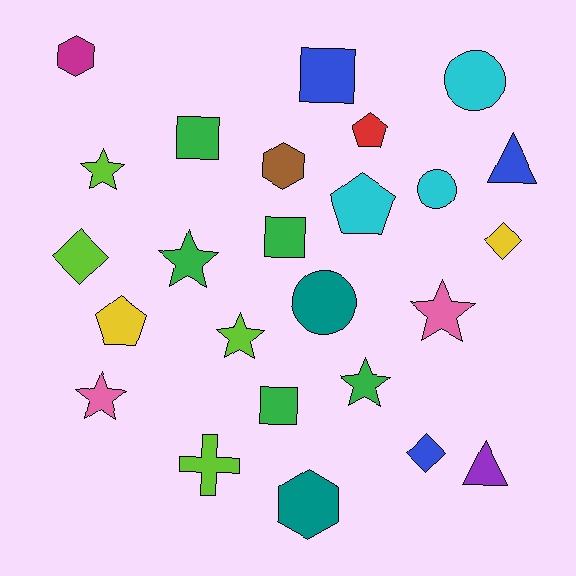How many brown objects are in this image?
There is 1 brown object.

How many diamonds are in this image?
There are 3 diamonds.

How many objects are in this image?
There are 25 objects.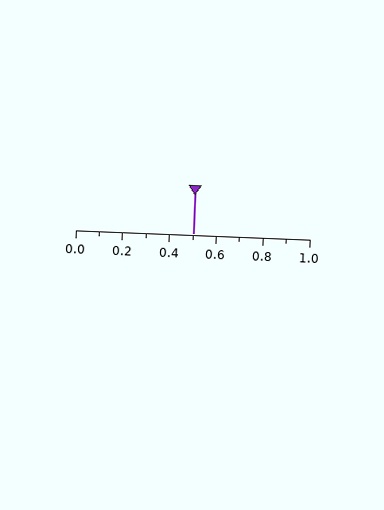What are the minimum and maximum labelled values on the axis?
The axis runs from 0.0 to 1.0.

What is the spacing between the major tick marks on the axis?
The major ticks are spaced 0.2 apart.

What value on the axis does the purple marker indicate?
The marker indicates approximately 0.5.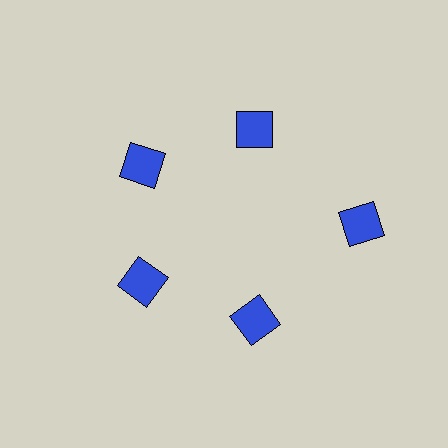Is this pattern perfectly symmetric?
No. The 5 blue squares are arranged in a ring, but one element near the 3 o'clock position is pushed outward from the center, breaking the 5-fold rotational symmetry.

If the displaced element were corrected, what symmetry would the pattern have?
It would have 5-fold rotational symmetry — the pattern would map onto itself every 72 degrees.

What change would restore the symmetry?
The symmetry would be restored by moving it inward, back onto the ring so that all 5 squares sit at equal angles and equal distance from the center.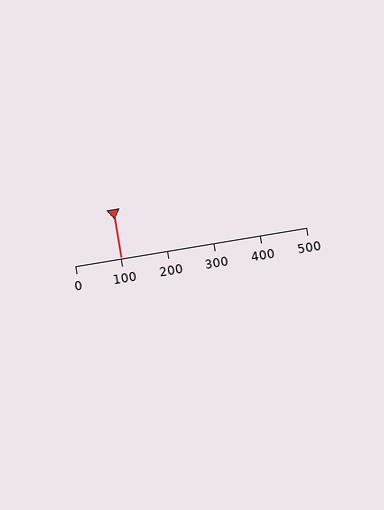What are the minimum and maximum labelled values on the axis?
The axis runs from 0 to 500.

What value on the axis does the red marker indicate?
The marker indicates approximately 100.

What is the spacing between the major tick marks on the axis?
The major ticks are spaced 100 apart.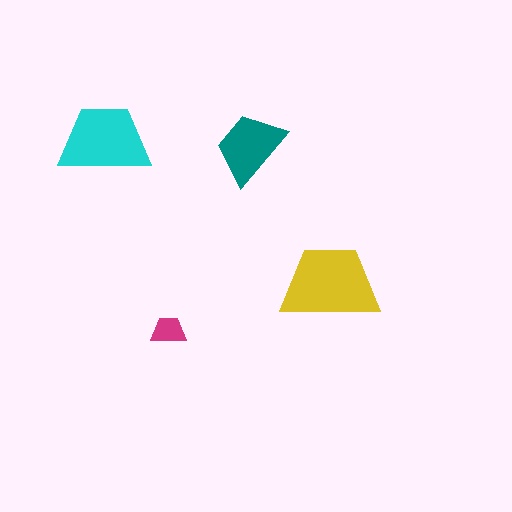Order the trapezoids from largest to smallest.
the yellow one, the cyan one, the teal one, the magenta one.